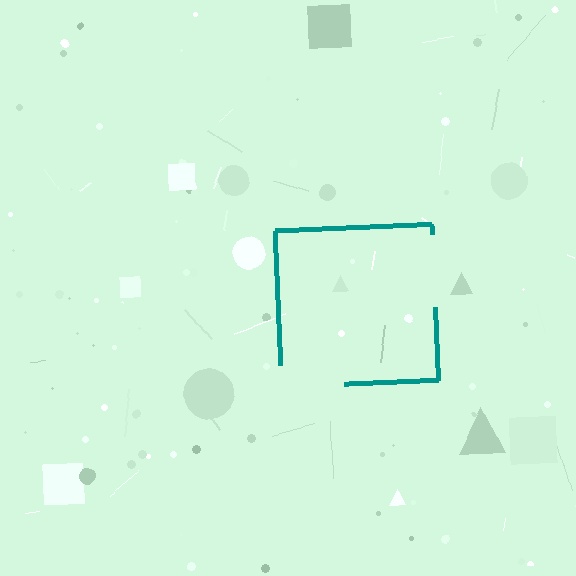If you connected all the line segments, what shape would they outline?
They would outline a square.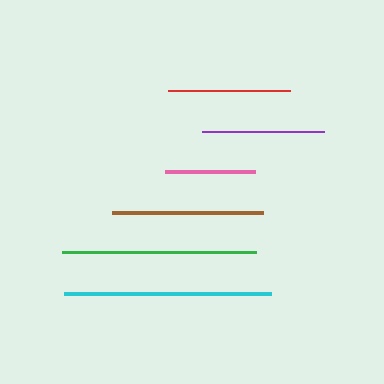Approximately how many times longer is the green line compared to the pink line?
The green line is approximately 2.2 times the length of the pink line.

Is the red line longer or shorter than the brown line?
The brown line is longer than the red line.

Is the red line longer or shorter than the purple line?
The red line is longer than the purple line.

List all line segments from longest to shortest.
From longest to shortest: cyan, green, brown, red, purple, pink.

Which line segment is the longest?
The cyan line is the longest at approximately 208 pixels.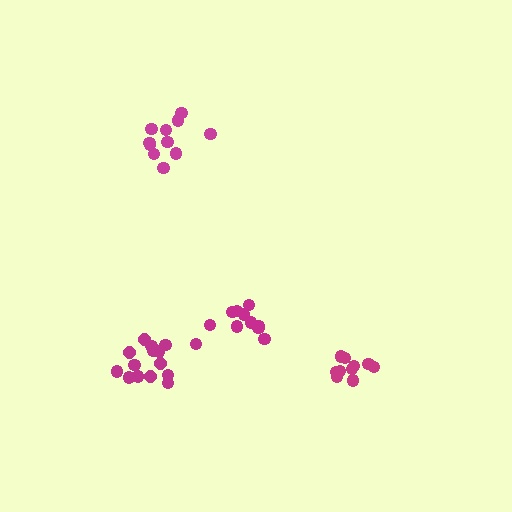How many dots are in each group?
Group 1: 11 dots, Group 2: 10 dots, Group 3: 16 dots, Group 4: 10 dots (47 total).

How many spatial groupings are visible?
There are 4 spatial groupings.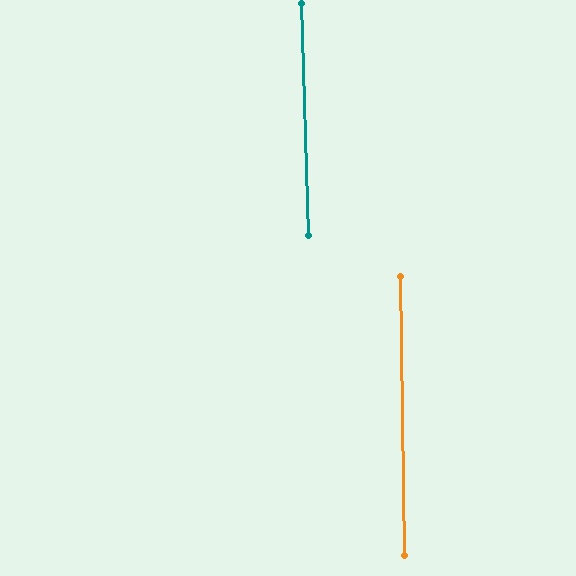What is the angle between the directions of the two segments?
Approximately 1 degree.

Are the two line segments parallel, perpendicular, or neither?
Parallel — their directions differ by only 0.7°.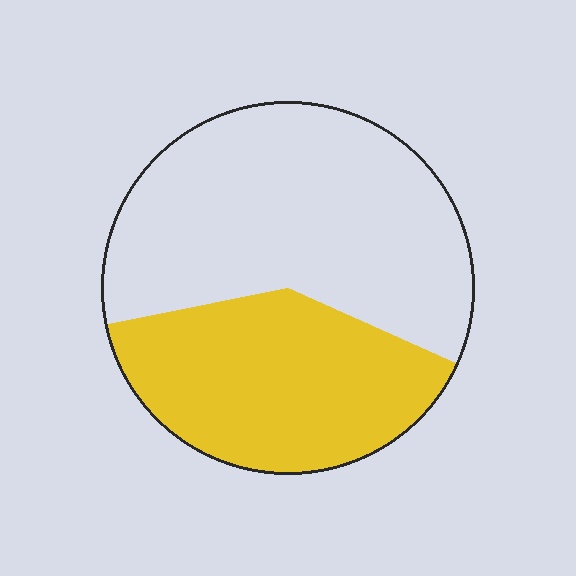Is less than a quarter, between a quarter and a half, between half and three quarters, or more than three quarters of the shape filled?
Between a quarter and a half.